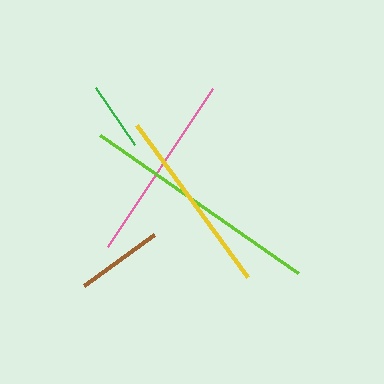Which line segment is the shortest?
The green line is the shortest at approximately 69 pixels.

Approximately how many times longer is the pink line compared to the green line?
The pink line is approximately 2.8 times the length of the green line.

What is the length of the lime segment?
The lime segment is approximately 241 pixels long.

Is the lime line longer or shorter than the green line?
The lime line is longer than the green line.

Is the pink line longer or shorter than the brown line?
The pink line is longer than the brown line.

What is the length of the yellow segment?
The yellow segment is approximately 189 pixels long.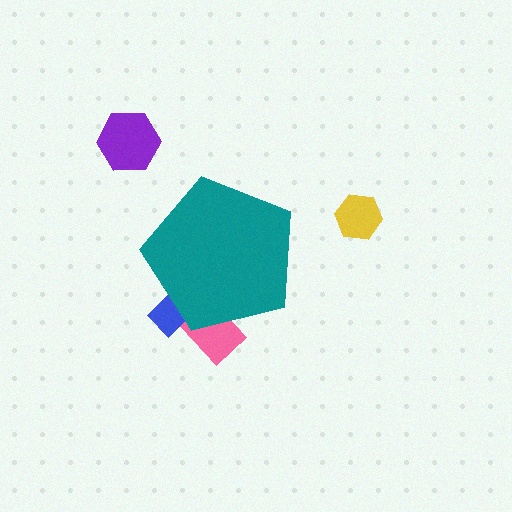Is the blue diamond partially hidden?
Yes, the blue diamond is partially hidden behind the teal pentagon.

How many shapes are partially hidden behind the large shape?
2 shapes are partially hidden.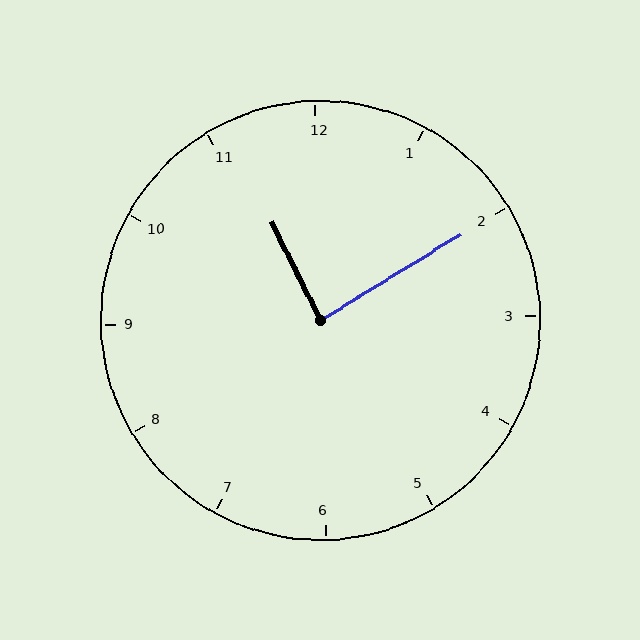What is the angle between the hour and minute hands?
Approximately 85 degrees.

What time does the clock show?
11:10.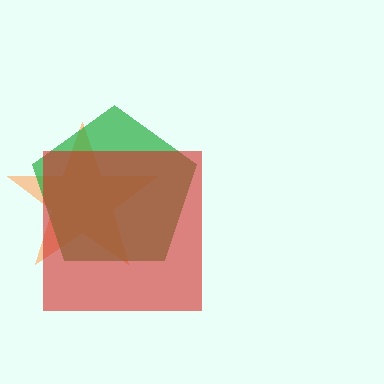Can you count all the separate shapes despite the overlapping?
Yes, there are 3 separate shapes.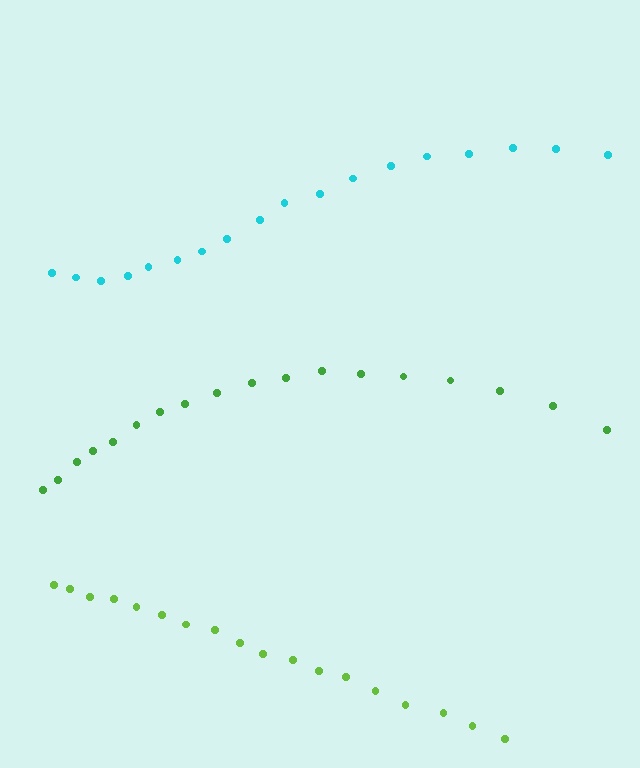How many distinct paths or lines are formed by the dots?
There are 3 distinct paths.